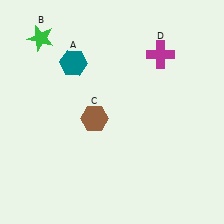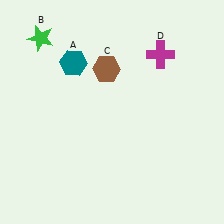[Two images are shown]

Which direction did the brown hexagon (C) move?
The brown hexagon (C) moved up.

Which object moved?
The brown hexagon (C) moved up.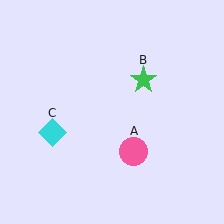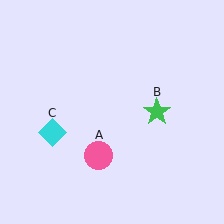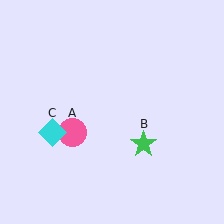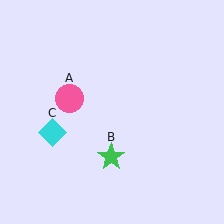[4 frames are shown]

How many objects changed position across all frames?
2 objects changed position: pink circle (object A), green star (object B).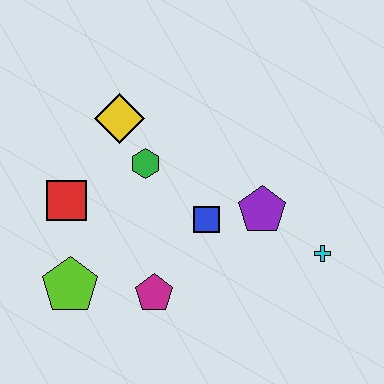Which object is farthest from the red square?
The cyan cross is farthest from the red square.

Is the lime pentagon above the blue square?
No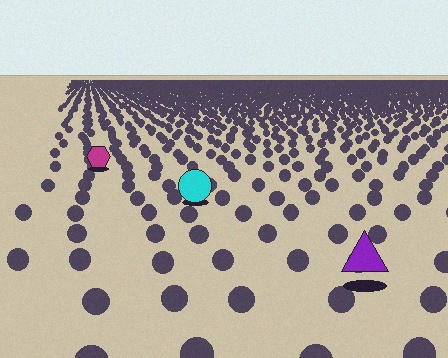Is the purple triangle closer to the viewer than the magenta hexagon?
Yes. The purple triangle is closer — you can tell from the texture gradient: the ground texture is coarser near it.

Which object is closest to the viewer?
The purple triangle is closest. The texture marks near it are larger and more spread out.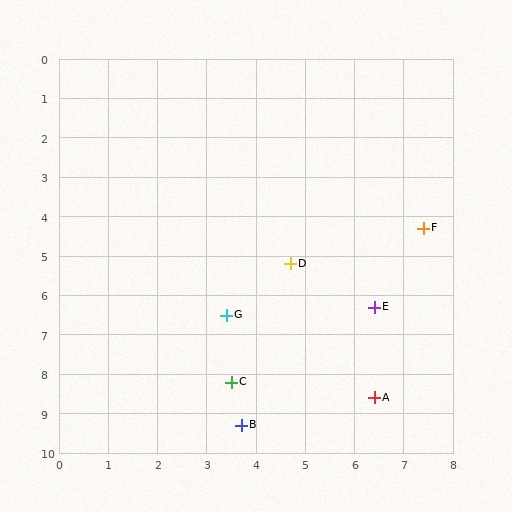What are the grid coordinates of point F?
Point F is at approximately (7.4, 4.3).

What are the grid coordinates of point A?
Point A is at approximately (6.4, 8.6).